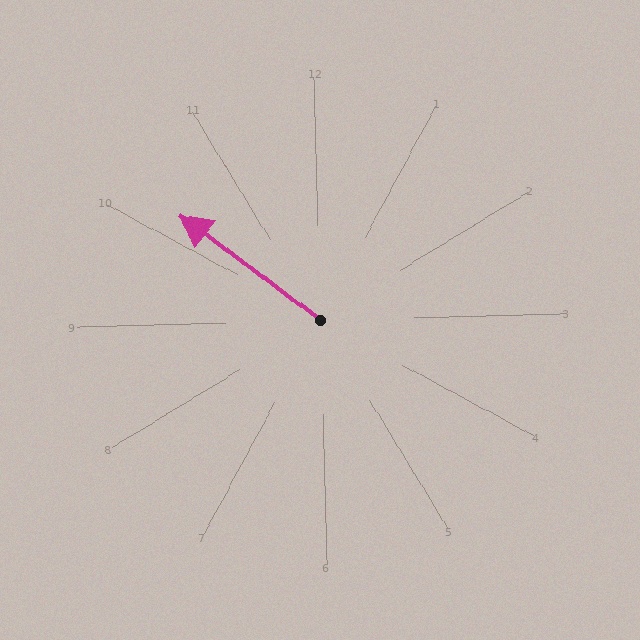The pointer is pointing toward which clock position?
Roughly 10 o'clock.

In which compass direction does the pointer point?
Northwest.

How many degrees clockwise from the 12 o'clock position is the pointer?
Approximately 308 degrees.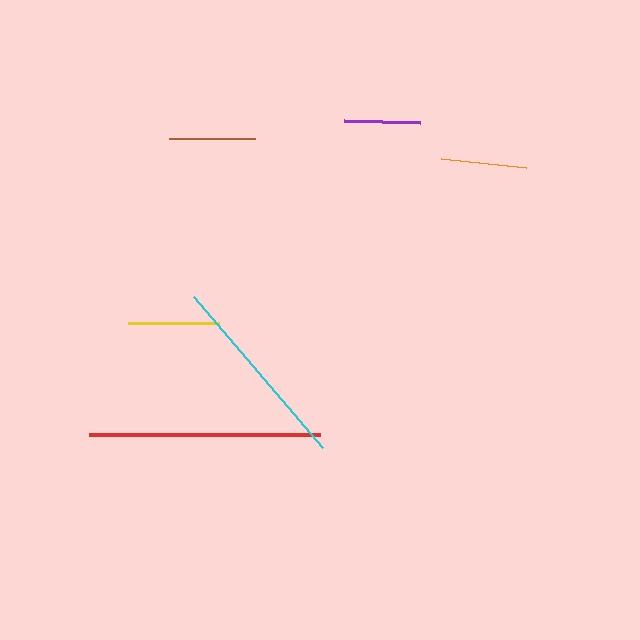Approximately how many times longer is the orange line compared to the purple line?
The orange line is approximately 1.1 times the length of the purple line.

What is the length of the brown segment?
The brown segment is approximately 85 pixels long.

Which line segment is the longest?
The red line is the longest at approximately 231 pixels.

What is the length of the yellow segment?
The yellow segment is approximately 92 pixels long.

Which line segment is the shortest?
The purple line is the shortest at approximately 76 pixels.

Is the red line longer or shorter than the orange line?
The red line is longer than the orange line.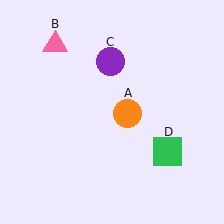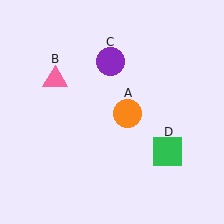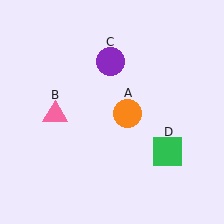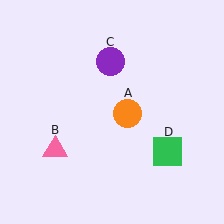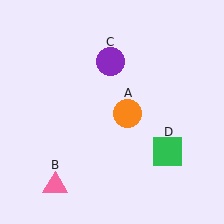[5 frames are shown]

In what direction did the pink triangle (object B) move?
The pink triangle (object B) moved down.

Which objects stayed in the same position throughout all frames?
Orange circle (object A) and purple circle (object C) and green square (object D) remained stationary.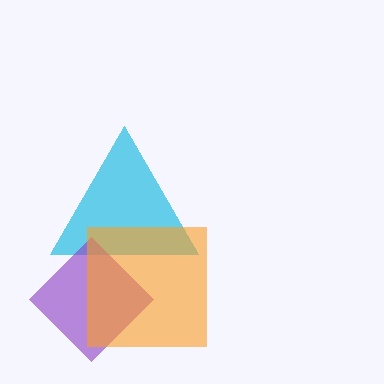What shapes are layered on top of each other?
The layered shapes are: a cyan triangle, a purple diamond, an orange square.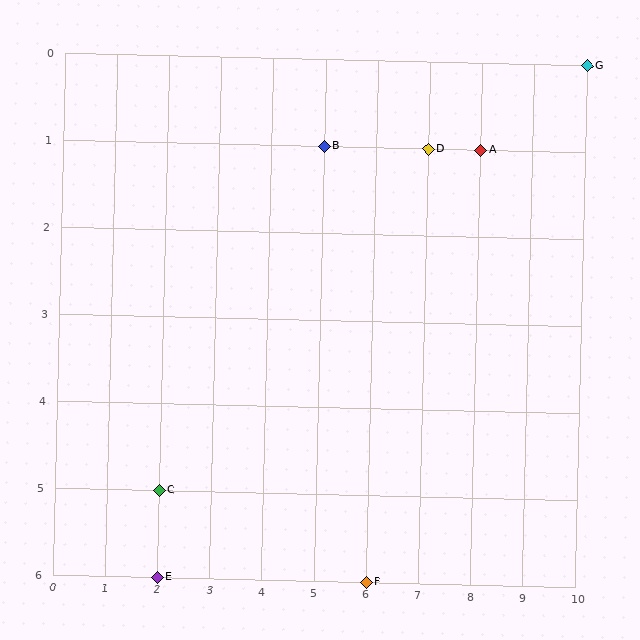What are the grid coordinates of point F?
Point F is at grid coordinates (6, 6).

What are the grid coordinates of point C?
Point C is at grid coordinates (2, 5).